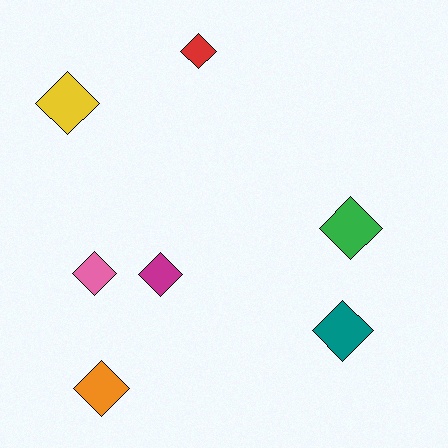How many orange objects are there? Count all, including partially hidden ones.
There is 1 orange object.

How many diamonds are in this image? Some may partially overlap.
There are 7 diamonds.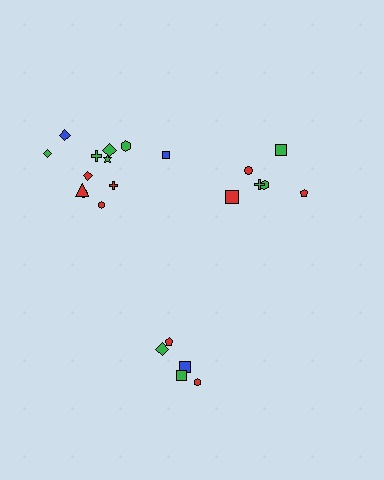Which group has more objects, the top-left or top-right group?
The top-left group.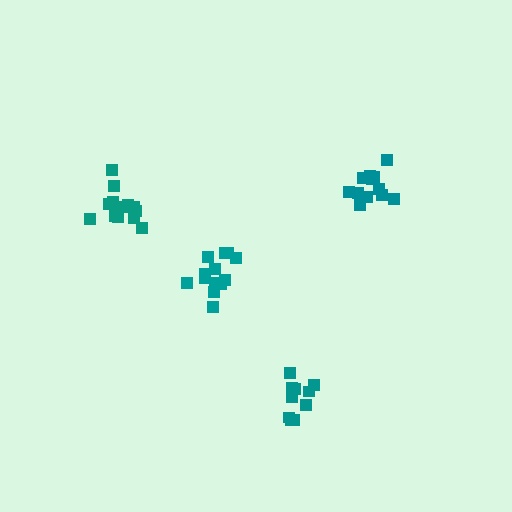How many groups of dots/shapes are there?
There are 4 groups.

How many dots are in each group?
Group 1: 13 dots, Group 2: 14 dots, Group 3: 13 dots, Group 4: 10 dots (50 total).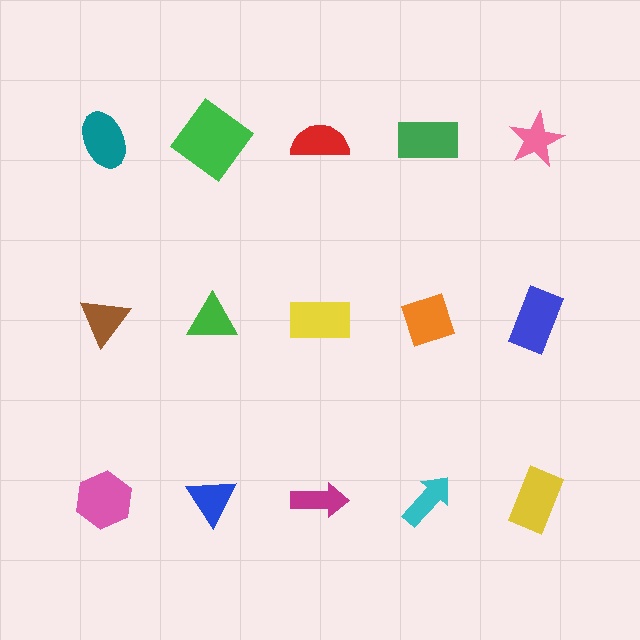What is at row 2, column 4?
An orange diamond.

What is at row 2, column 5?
A blue rectangle.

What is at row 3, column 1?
A pink hexagon.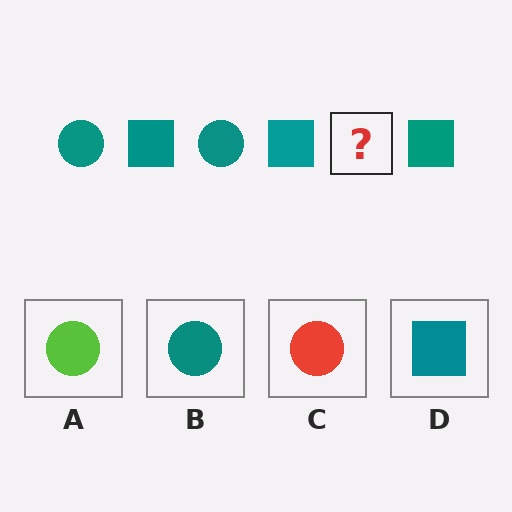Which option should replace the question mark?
Option B.